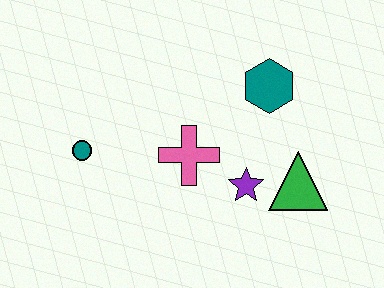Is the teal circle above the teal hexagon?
No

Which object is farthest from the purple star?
The teal circle is farthest from the purple star.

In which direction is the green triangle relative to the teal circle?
The green triangle is to the right of the teal circle.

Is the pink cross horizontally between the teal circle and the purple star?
Yes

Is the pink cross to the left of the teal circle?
No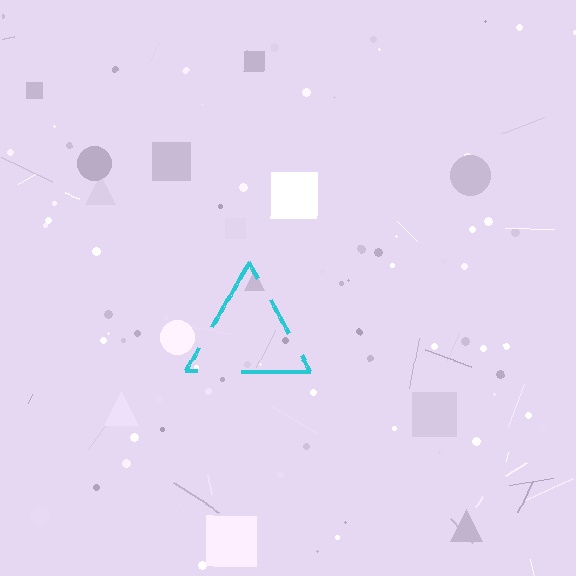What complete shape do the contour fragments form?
The contour fragments form a triangle.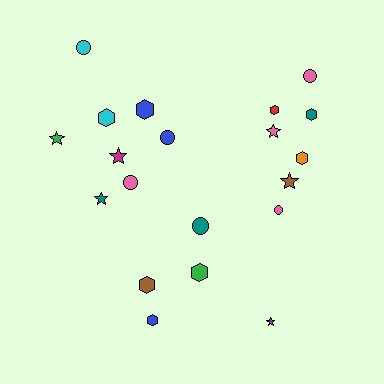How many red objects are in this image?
There is 1 red object.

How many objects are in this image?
There are 20 objects.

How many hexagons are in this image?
There are 8 hexagons.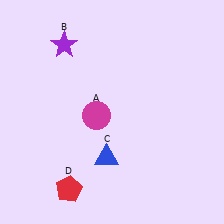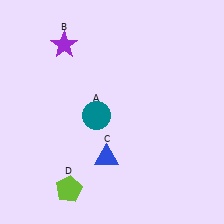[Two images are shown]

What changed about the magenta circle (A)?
In Image 1, A is magenta. In Image 2, it changed to teal.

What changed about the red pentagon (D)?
In Image 1, D is red. In Image 2, it changed to lime.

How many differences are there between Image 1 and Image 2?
There are 2 differences between the two images.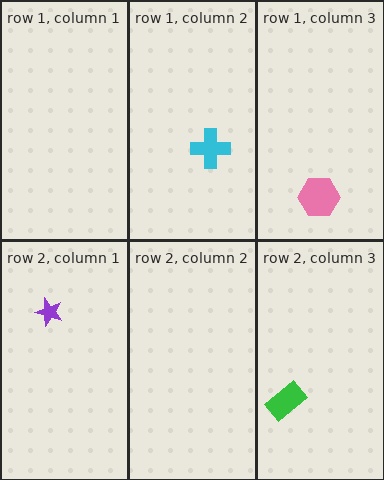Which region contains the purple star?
The row 2, column 1 region.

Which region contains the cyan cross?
The row 1, column 2 region.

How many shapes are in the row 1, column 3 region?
1.